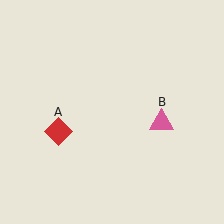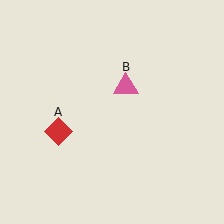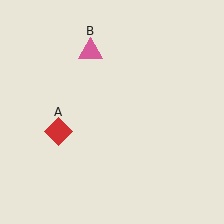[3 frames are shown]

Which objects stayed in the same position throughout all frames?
Red diamond (object A) remained stationary.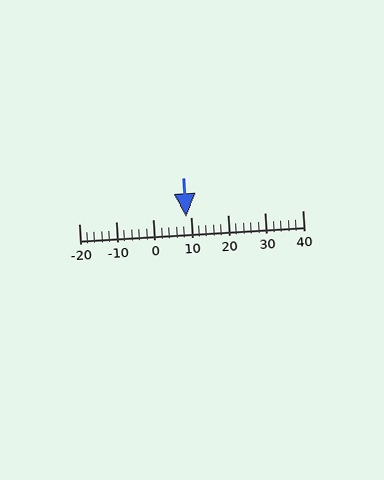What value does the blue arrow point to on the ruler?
The blue arrow points to approximately 9.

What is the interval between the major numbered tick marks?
The major tick marks are spaced 10 units apart.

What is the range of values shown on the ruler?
The ruler shows values from -20 to 40.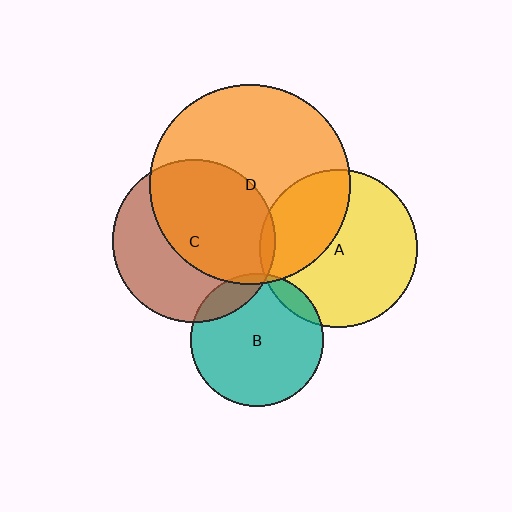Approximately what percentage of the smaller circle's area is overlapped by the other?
Approximately 55%.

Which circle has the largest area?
Circle D (orange).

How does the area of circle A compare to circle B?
Approximately 1.4 times.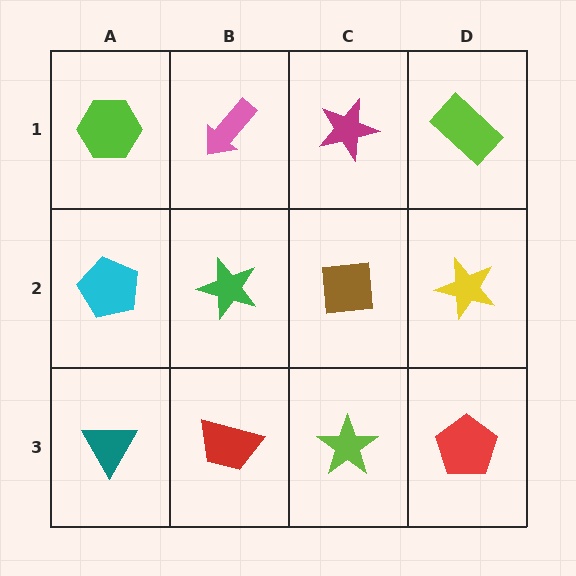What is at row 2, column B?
A green star.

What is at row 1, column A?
A lime hexagon.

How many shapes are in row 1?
4 shapes.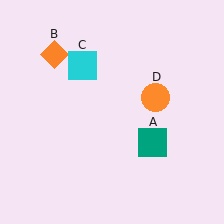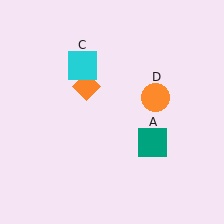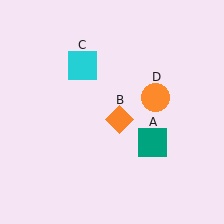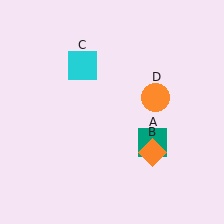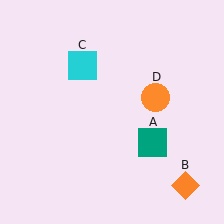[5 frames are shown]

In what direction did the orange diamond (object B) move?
The orange diamond (object B) moved down and to the right.